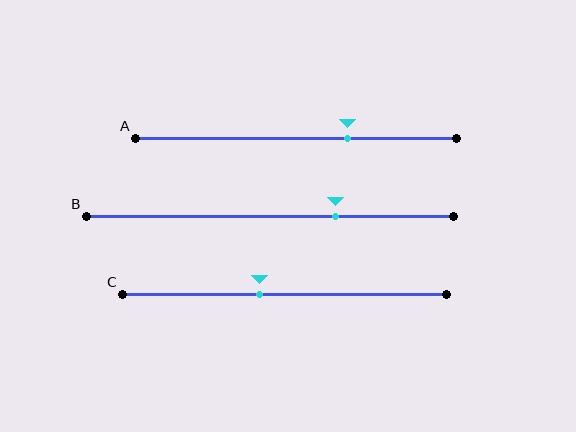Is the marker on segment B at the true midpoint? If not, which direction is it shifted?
No, the marker on segment B is shifted to the right by about 18% of the segment length.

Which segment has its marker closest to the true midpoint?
Segment C has its marker closest to the true midpoint.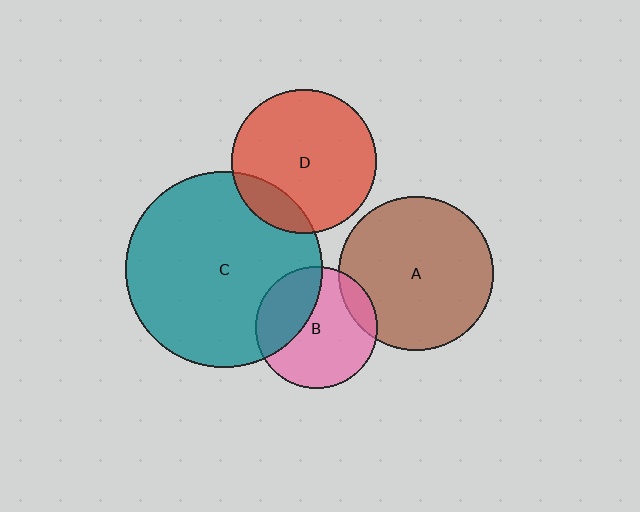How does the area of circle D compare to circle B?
Approximately 1.4 times.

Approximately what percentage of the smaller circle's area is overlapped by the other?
Approximately 10%.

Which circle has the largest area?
Circle C (teal).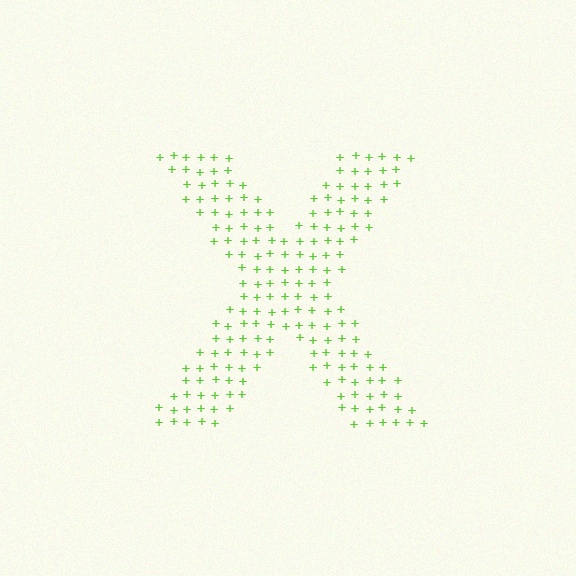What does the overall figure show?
The overall figure shows the letter X.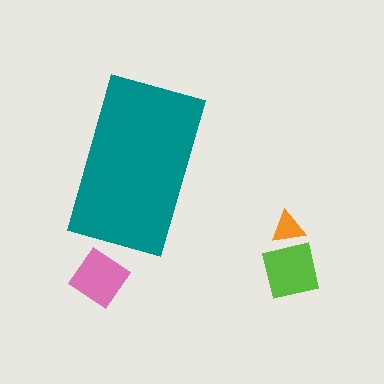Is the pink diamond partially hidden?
No, the pink diamond is fully visible.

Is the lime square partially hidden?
No, the lime square is fully visible.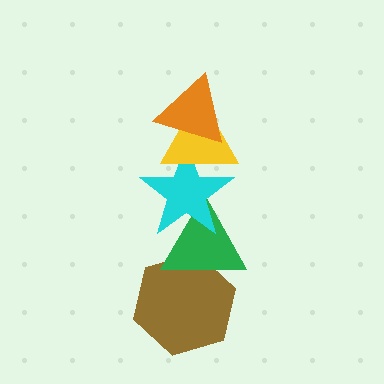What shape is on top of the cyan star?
The yellow triangle is on top of the cyan star.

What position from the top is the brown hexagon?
The brown hexagon is 5th from the top.